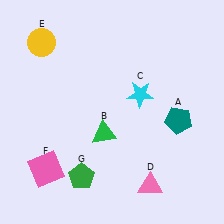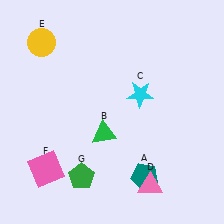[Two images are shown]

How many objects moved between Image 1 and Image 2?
1 object moved between the two images.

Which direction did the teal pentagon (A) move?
The teal pentagon (A) moved down.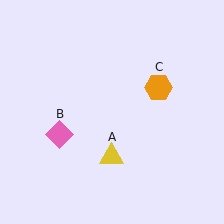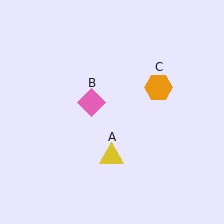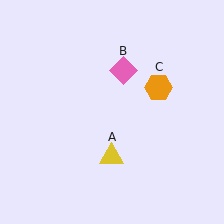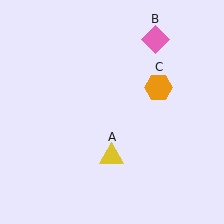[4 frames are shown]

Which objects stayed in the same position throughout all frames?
Yellow triangle (object A) and orange hexagon (object C) remained stationary.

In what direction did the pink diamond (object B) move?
The pink diamond (object B) moved up and to the right.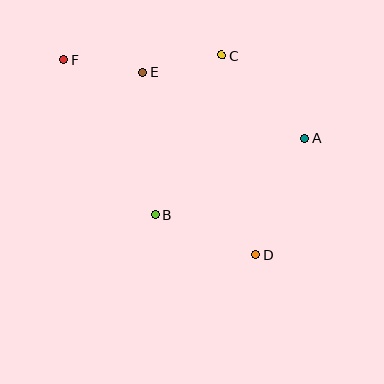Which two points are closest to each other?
Points E and F are closest to each other.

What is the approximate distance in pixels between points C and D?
The distance between C and D is approximately 202 pixels.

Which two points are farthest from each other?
Points D and F are farthest from each other.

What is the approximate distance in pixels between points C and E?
The distance between C and E is approximately 81 pixels.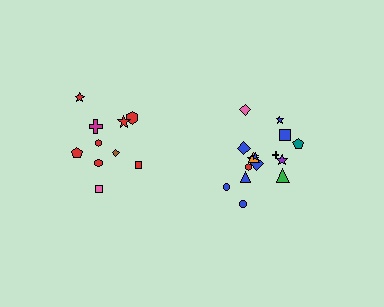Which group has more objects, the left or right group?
The right group.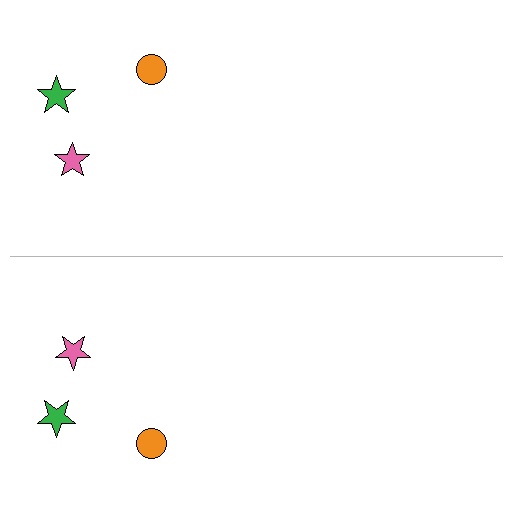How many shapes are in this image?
There are 6 shapes in this image.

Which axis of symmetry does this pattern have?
The pattern has a horizontal axis of symmetry running through the center of the image.